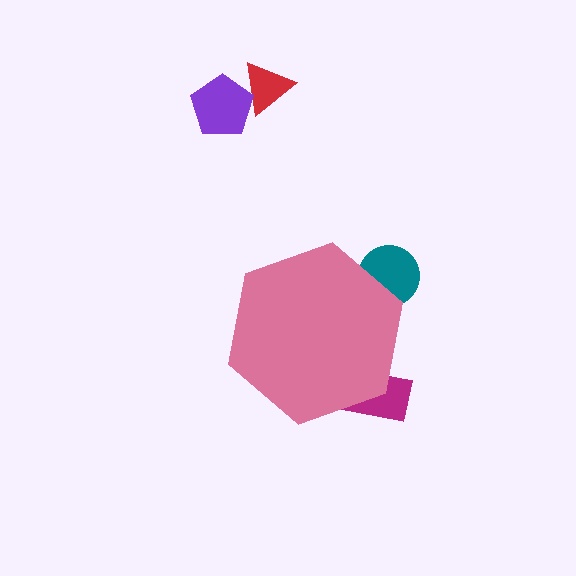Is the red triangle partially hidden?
No, the red triangle is fully visible.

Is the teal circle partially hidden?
Yes, the teal circle is partially hidden behind the pink hexagon.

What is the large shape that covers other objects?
A pink hexagon.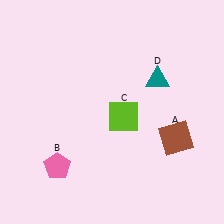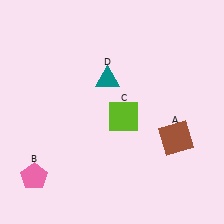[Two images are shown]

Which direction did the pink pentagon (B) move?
The pink pentagon (B) moved left.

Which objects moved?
The objects that moved are: the pink pentagon (B), the teal triangle (D).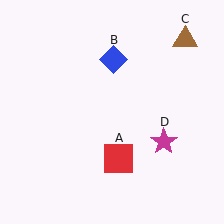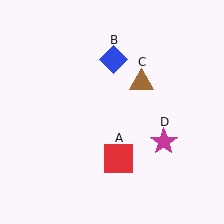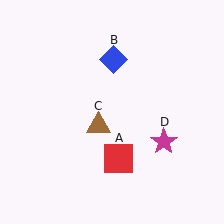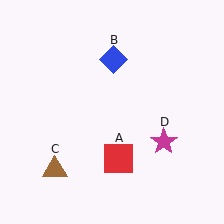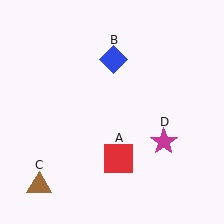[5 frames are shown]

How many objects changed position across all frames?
1 object changed position: brown triangle (object C).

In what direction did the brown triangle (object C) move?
The brown triangle (object C) moved down and to the left.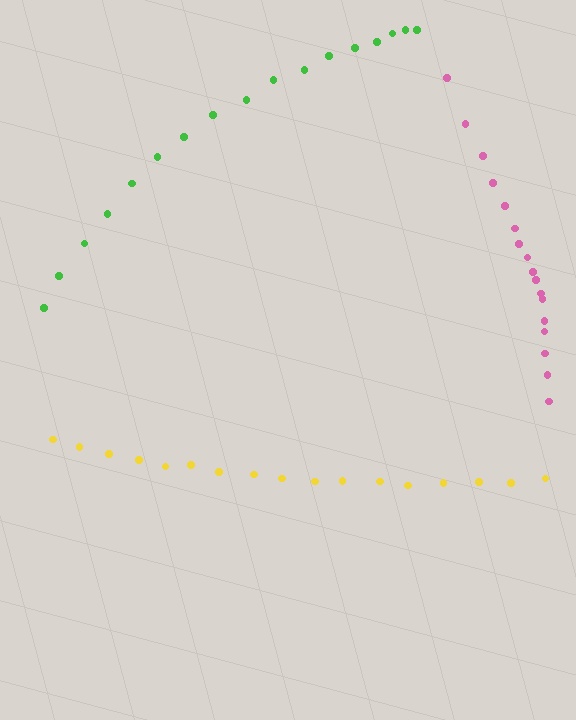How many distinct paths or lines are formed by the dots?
There are 3 distinct paths.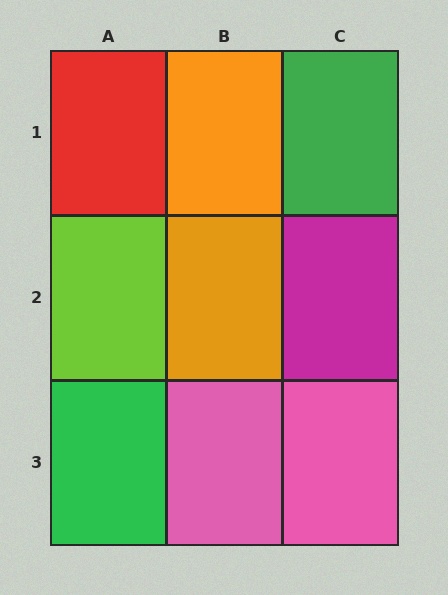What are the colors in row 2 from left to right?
Lime, orange, magenta.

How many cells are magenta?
1 cell is magenta.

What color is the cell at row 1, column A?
Red.